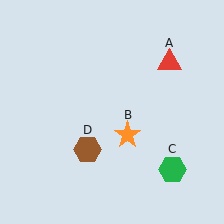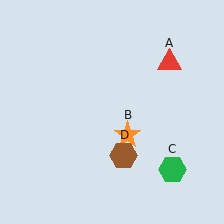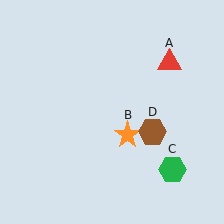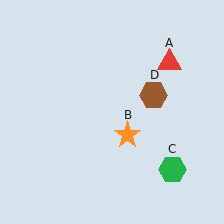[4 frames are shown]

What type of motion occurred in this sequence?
The brown hexagon (object D) rotated counterclockwise around the center of the scene.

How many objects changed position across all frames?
1 object changed position: brown hexagon (object D).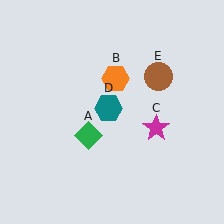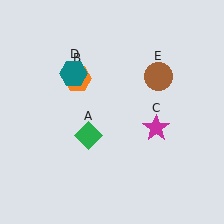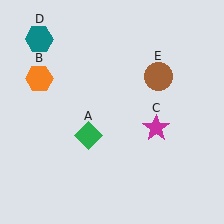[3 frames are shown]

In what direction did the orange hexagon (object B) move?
The orange hexagon (object B) moved left.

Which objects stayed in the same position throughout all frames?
Green diamond (object A) and magenta star (object C) and brown circle (object E) remained stationary.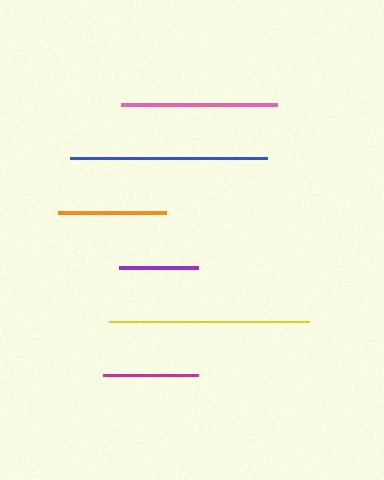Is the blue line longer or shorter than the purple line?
The blue line is longer than the purple line.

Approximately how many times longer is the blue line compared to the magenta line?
The blue line is approximately 2.1 times the length of the magenta line.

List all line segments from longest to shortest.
From longest to shortest: yellow, blue, pink, orange, magenta, purple.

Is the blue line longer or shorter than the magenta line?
The blue line is longer than the magenta line.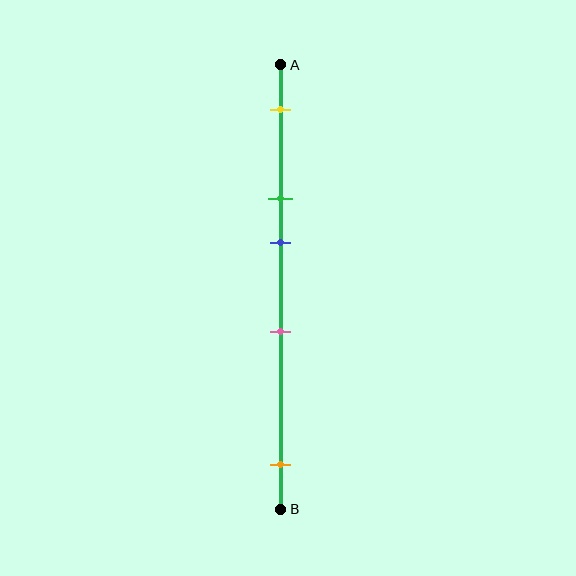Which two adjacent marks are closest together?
The green and blue marks are the closest adjacent pair.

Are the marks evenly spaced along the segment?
No, the marks are not evenly spaced.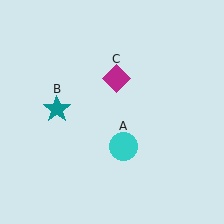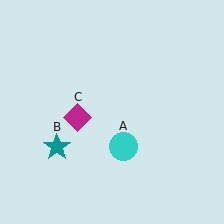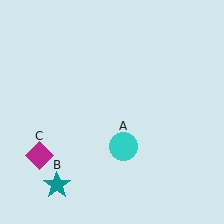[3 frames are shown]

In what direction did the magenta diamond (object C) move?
The magenta diamond (object C) moved down and to the left.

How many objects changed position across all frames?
2 objects changed position: teal star (object B), magenta diamond (object C).